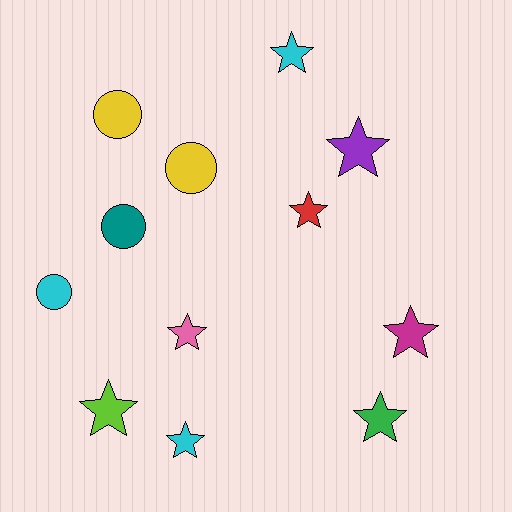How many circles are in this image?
There are 4 circles.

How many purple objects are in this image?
There is 1 purple object.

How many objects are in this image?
There are 12 objects.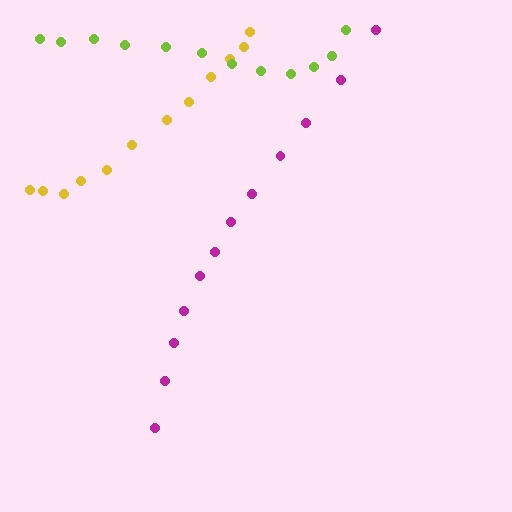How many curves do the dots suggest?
There are 3 distinct paths.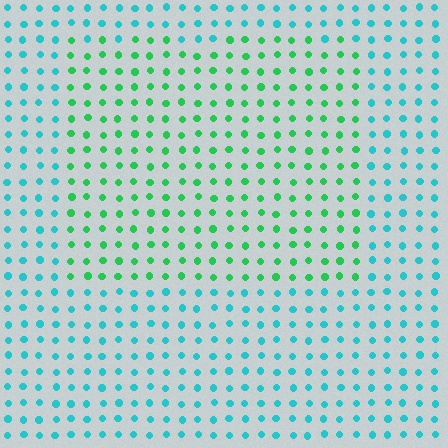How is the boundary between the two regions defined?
The boundary is defined purely by a slight shift in hue (about 44 degrees). Spacing, size, and orientation are identical on both sides.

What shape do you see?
I see a rectangle.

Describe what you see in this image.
The image is filled with small cyan elements in a uniform arrangement. A rectangle-shaped region is visible where the elements are tinted to a slightly different hue, forming a subtle color boundary.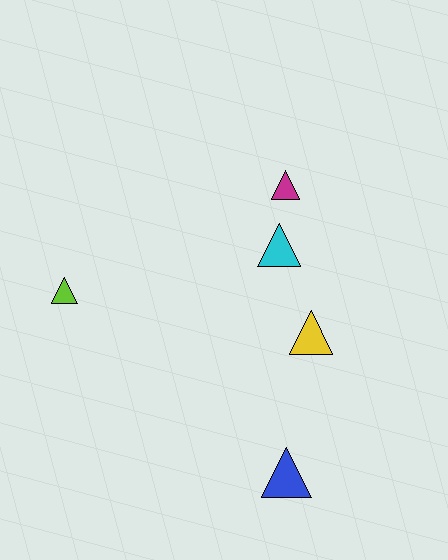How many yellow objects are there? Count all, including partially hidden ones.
There is 1 yellow object.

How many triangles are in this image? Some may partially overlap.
There are 5 triangles.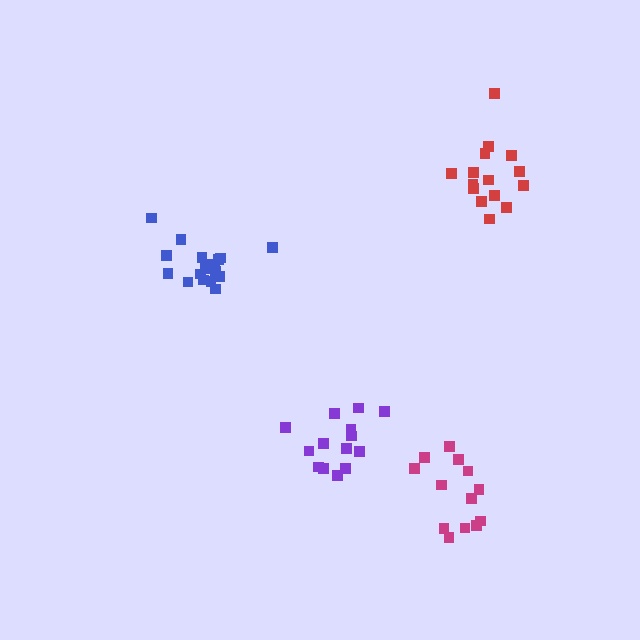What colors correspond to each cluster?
The clusters are colored: magenta, red, blue, purple.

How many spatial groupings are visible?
There are 4 spatial groupings.